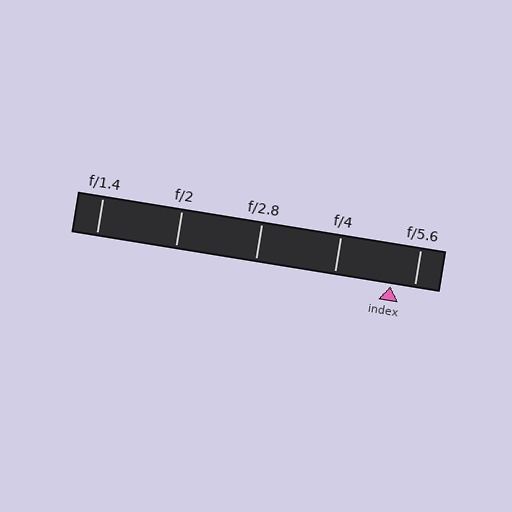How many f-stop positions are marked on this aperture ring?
There are 5 f-stop positions marked.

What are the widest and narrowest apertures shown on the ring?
The widest aperture shown is f/1.4 and the narrowest is f/5.6.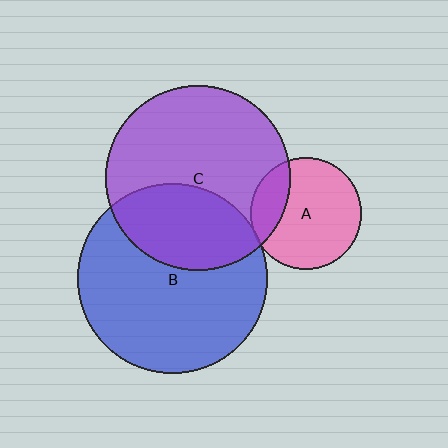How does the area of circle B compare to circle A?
Approximately 2.9 times.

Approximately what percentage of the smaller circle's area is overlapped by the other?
Approximately 20%.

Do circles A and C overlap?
Yes.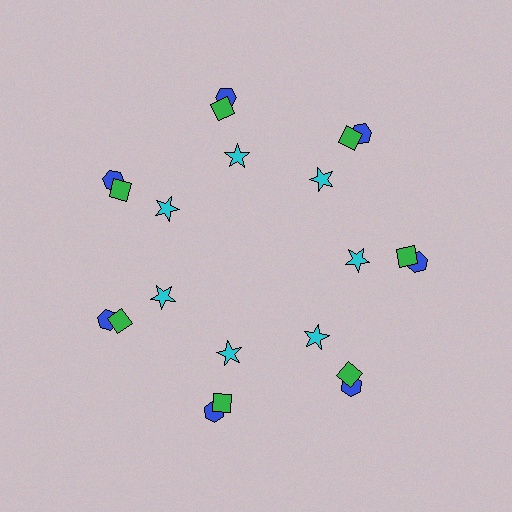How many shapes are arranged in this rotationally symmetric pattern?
There are 21 shapes, arranged in 7 groups of 3.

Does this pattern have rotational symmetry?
Yes, this pattern has 7-fold rotational symmetry. It looks the same after rotating 51 degrees around the center.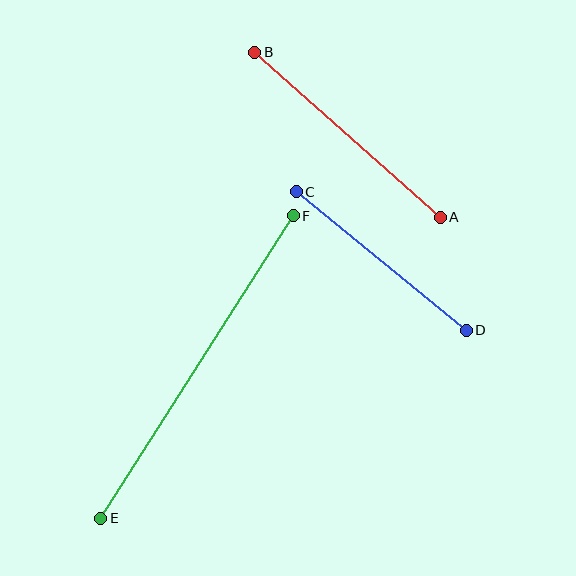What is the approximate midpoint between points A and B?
The midpoint is at approximately (347, 135) pixels.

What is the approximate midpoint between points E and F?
The midpoint is at approximately (197, 367) pixels.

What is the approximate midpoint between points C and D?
The midpoint is at approximately (381, 261) pixels.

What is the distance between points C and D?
The distance is approximately 220 pixels.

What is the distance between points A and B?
The distance is approximately 248 pixels.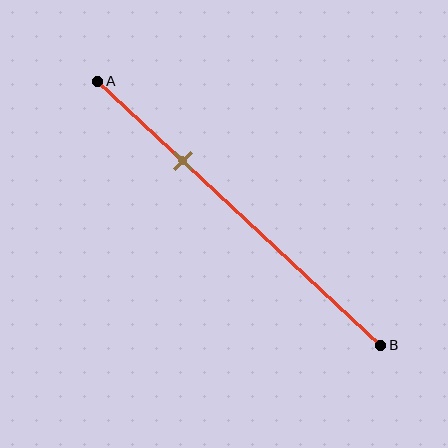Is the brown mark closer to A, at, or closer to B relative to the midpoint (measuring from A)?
The brown mark is closer to point A than the midpoint of segment AB.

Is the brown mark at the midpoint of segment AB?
No, the mark is at about 30% from A, not at the 50% midpoint.